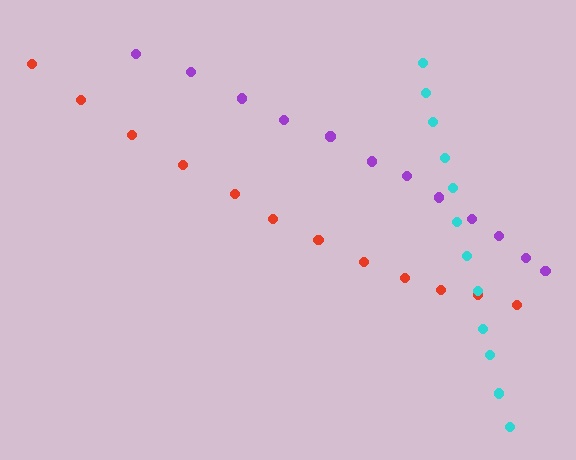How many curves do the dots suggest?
There are 3 distinct paths.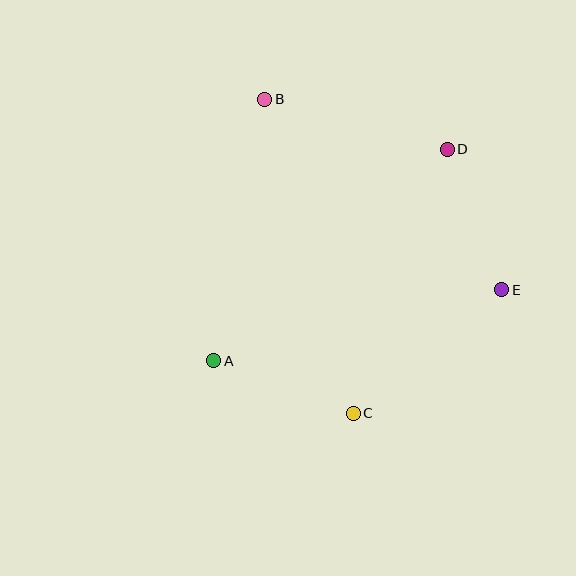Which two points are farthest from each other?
Points B and C are farthest from each other.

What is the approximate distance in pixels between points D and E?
The distance between D and E is approximately 151 pixels.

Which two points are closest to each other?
Points A and C are closest to each other.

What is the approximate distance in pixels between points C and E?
The distance between C and E is approximately 193 pixels.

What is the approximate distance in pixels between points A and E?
The distance between A and E is approximately 297 pixels.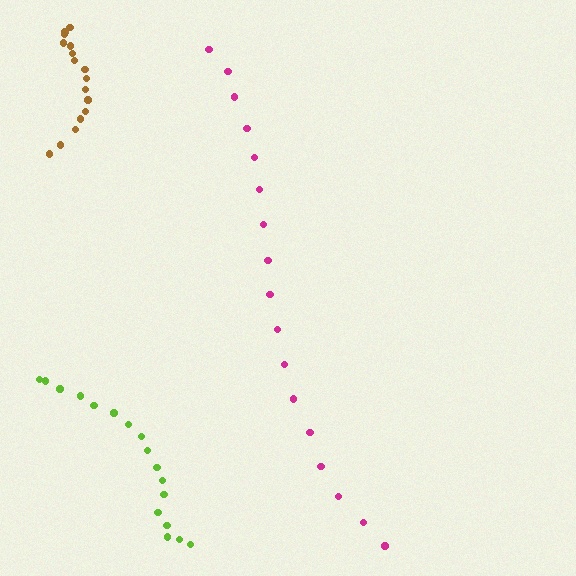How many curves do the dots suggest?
There are 3 distinct paths.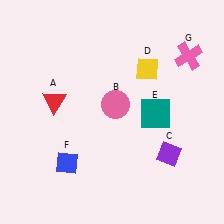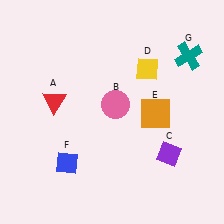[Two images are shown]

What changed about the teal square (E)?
In Image 1, E is teal. In Image 2, it changed to orange.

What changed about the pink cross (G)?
In Image 1, G is pink. In Image 2, it changed to teal.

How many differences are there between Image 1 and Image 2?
There are 2 differences between the two images.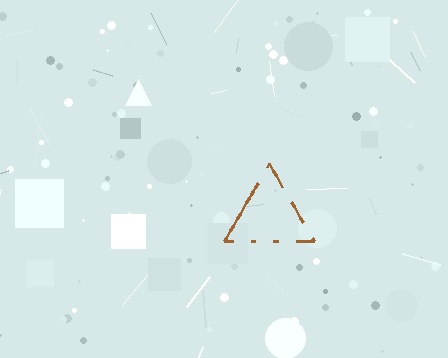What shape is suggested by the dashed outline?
The dashed outline suggests a triangle.